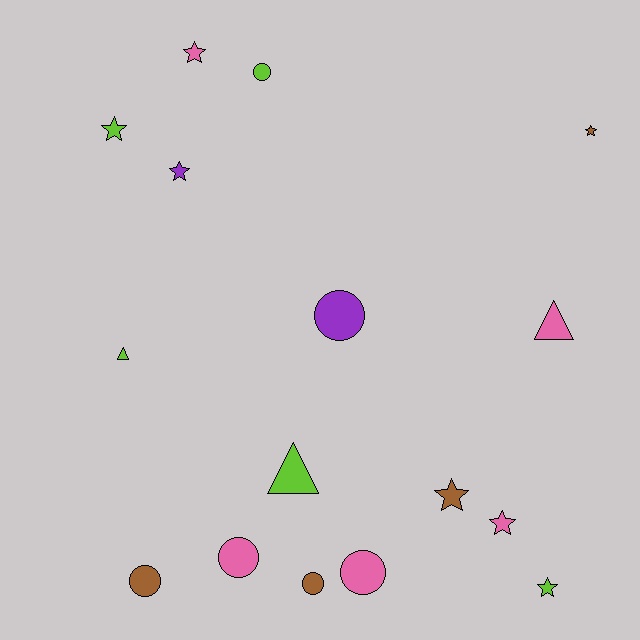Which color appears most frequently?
Lime, with 5 objects.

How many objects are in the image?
There are 16 objects.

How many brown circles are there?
There are 2 brown circles.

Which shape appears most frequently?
Star, with 7 objects.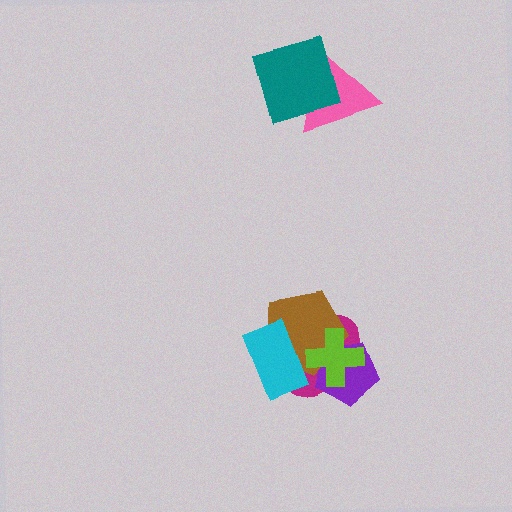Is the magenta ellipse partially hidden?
Yes, it is partially covered by another shape.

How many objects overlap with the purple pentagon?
3 objects overlap with the purple pentagon.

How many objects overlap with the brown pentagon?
4 objects overlap with the brown pentagon.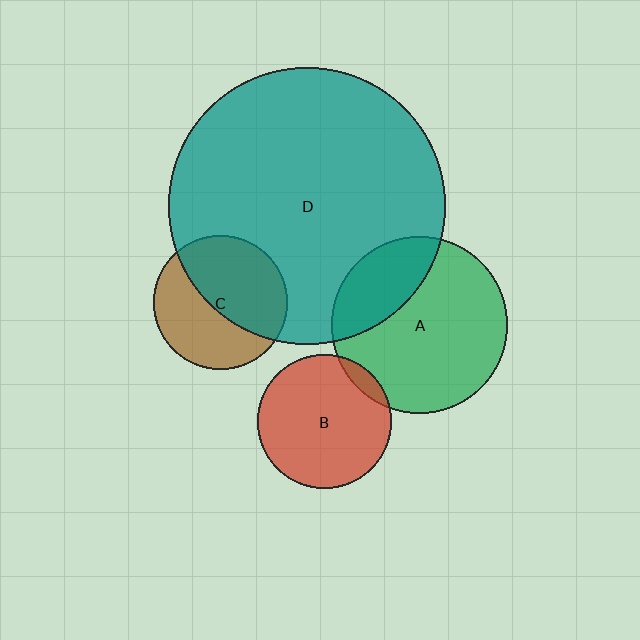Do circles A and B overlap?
Yes.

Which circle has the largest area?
Circle D (teal).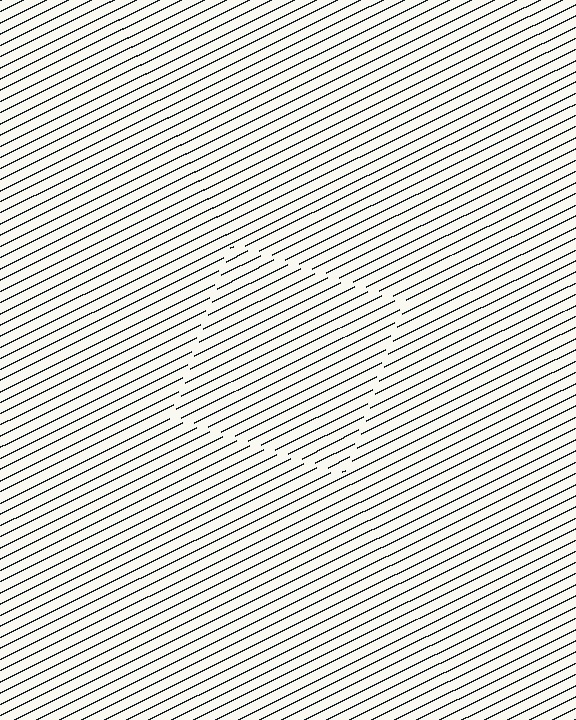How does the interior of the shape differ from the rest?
The interior of the shape contains the same grating, shifted by half a period — the contour is defined by the phase discontinuity where line-ends from the inner and outer gratings abut.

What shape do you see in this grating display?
An illusory square. The interior of the shape contains the same grating, shifted by half a period — the contour is defined by the phase discontinuity where line-ends from the inner and outer gratings abut.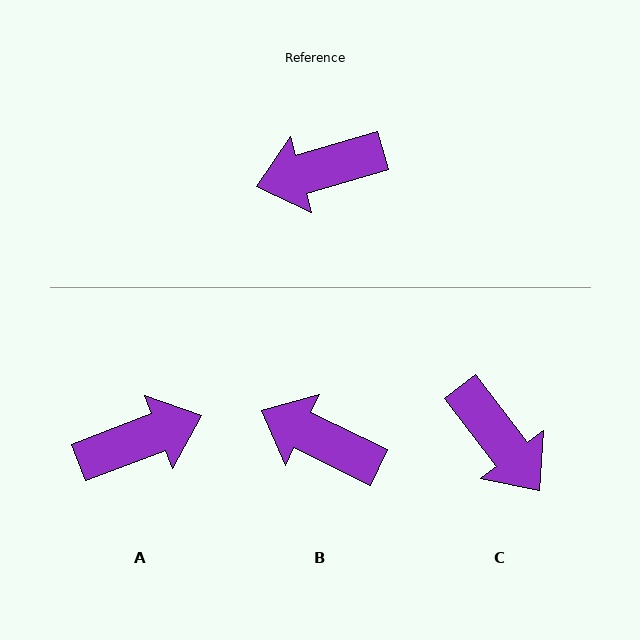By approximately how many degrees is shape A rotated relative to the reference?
Approximately 175 degrees clockwise.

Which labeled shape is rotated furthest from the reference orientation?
A, about 175 degrees away.